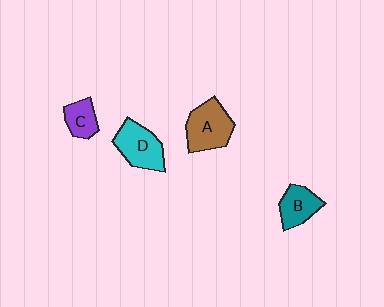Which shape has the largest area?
Shape A (brown).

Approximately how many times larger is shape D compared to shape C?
Approximately 1.7 times.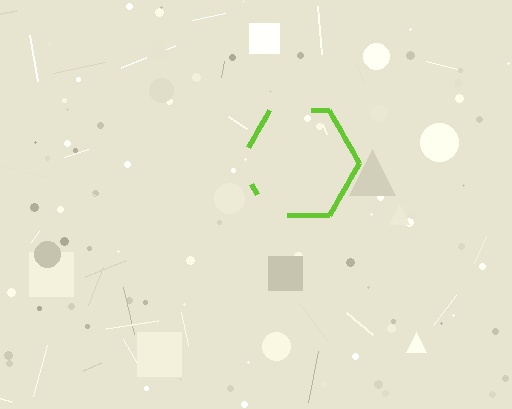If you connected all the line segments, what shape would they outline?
They would outline a hexagon.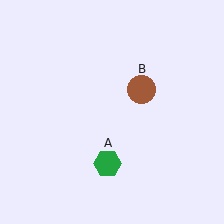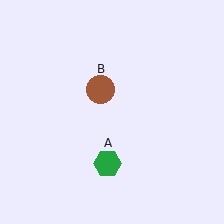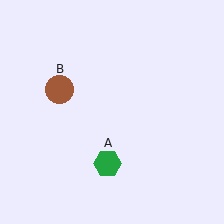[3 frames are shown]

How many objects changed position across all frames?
1 object changed position: brown circle (object B).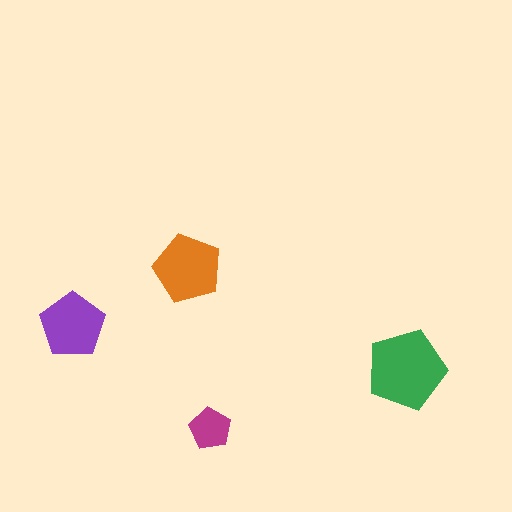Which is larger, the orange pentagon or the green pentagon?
The green one.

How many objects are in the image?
There are 4 objects in the image.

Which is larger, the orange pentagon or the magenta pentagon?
The orange one.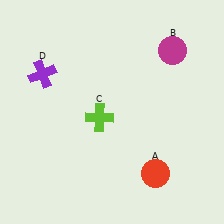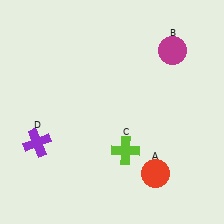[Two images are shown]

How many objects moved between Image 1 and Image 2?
2 objects moved between the two images.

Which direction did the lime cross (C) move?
The lime cross (C) moved down.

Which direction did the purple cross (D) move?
The purple cross (D) moved down.